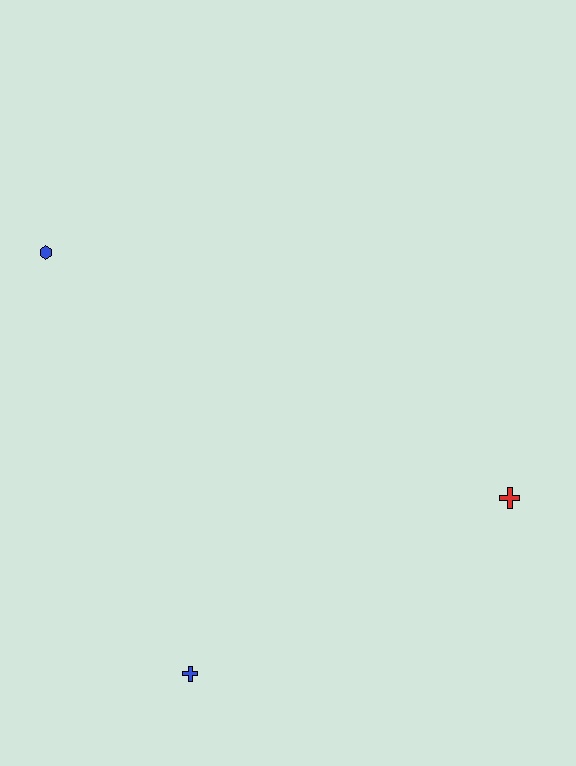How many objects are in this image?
There are 3 objects.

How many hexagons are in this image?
There is 1 hexagon.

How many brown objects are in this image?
There are no brown objects.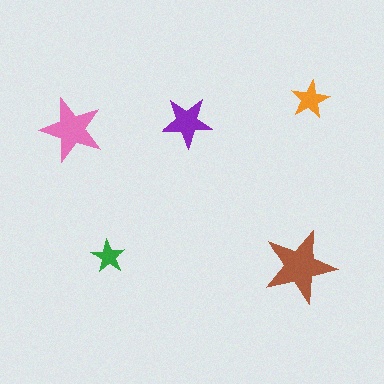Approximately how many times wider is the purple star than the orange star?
About 1.5 times wider.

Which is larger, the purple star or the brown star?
The brown one.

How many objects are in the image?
There are 5 objects in the image.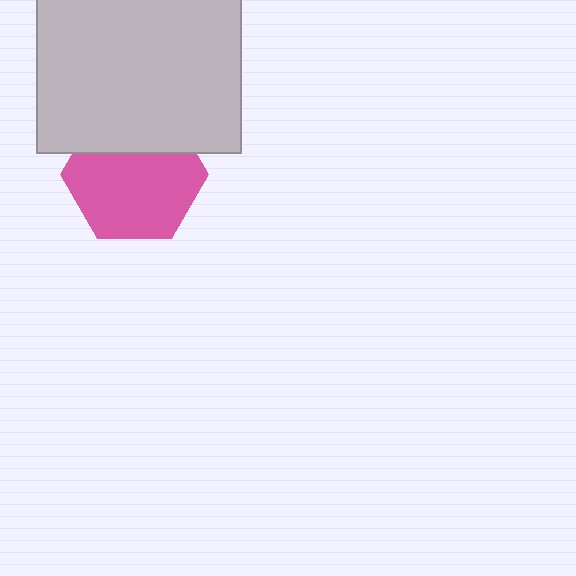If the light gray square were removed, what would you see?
You would see the complete pink hexagon.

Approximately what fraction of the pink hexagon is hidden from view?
Roughly 30% of the pink hexagon is hidden behind the light gray square.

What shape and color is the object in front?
The object in front is a light gray square.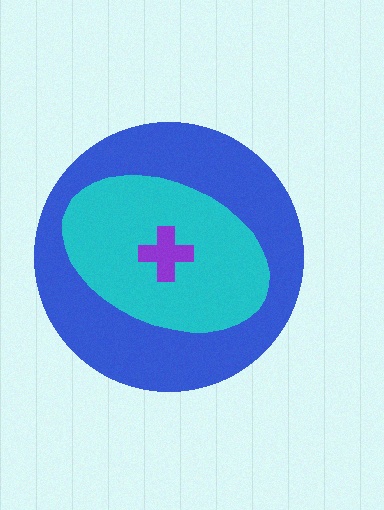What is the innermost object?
The purple cross.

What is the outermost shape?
The blue circle.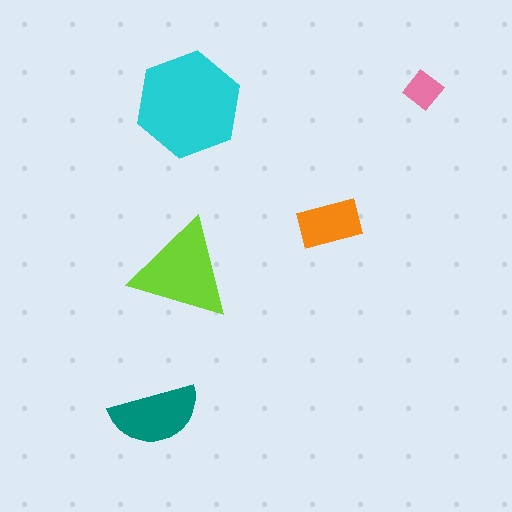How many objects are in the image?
There are 5 objects in the image.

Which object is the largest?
The cyan hexagon.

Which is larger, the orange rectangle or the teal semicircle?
The teal semicircle.